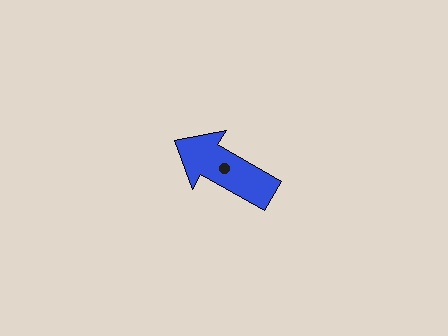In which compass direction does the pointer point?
Northwest.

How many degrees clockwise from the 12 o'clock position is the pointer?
Approximately 300 degrees.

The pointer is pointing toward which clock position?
Roughly 10 o'clock.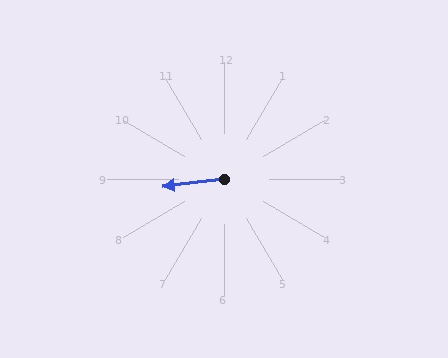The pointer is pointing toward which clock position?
Roughly 9 o'clock.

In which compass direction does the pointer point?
West.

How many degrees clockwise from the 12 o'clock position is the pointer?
Approximately 263 degrees.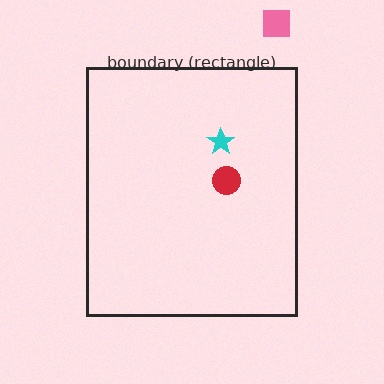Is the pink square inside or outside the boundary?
Outside.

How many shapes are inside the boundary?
2 inside, 1 outside.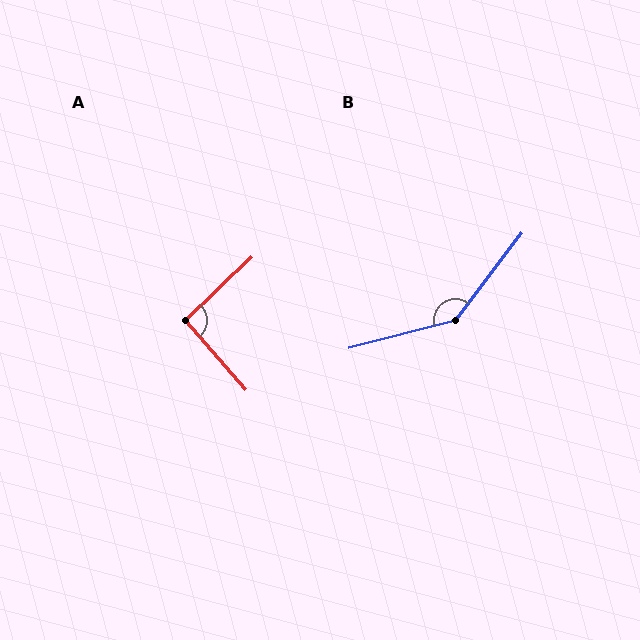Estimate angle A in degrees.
Approximately 92 degrees.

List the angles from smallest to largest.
A (92°), B (142°).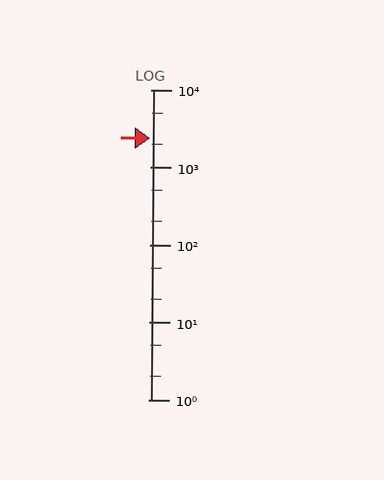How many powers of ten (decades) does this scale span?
The scale spans 4 decades, from 1 to 10000.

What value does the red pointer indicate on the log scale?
The pointer indicates approximately 2400.